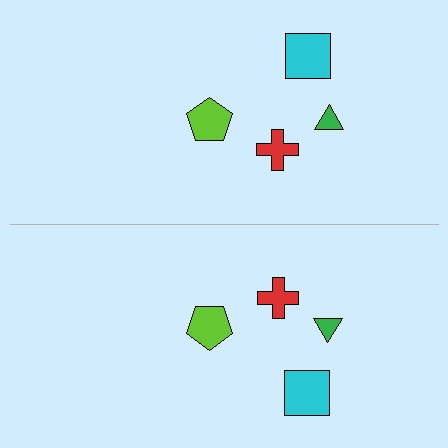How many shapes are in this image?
There are 8 shapes in this image.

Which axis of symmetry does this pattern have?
The pattern has a horizontal axis of symmetry running through the center of the image.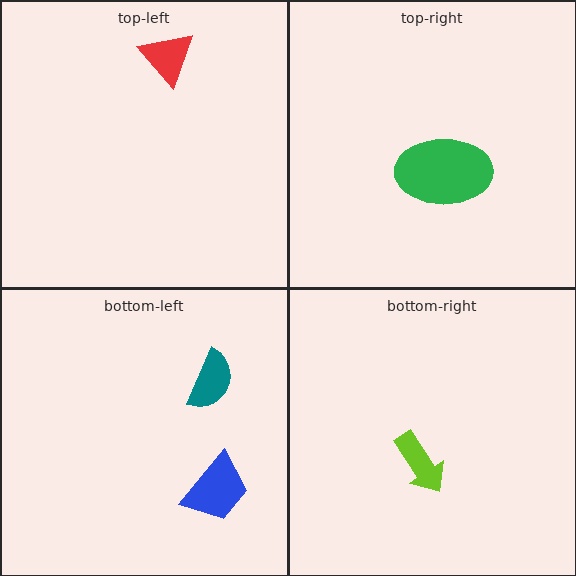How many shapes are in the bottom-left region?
2.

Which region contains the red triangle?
The top-left region.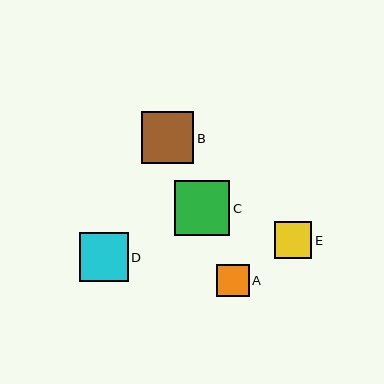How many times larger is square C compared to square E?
Square C is approximately 1.5 times the size of square E.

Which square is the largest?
Square C is the largest with a size of approximately 56 pixels.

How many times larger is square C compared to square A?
Square C is approximately 1.7 times the size of square A.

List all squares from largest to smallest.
From largest to smallest: C, B, D, E, A.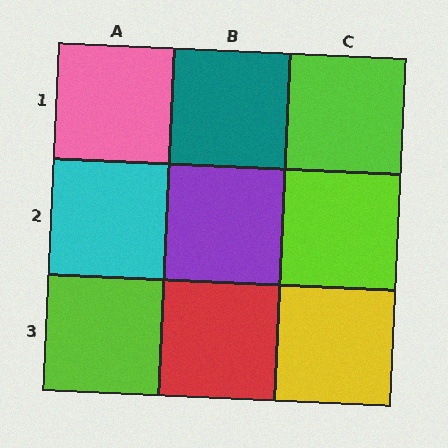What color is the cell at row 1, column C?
Lime.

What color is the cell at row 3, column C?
Yellow.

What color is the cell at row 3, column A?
Lime.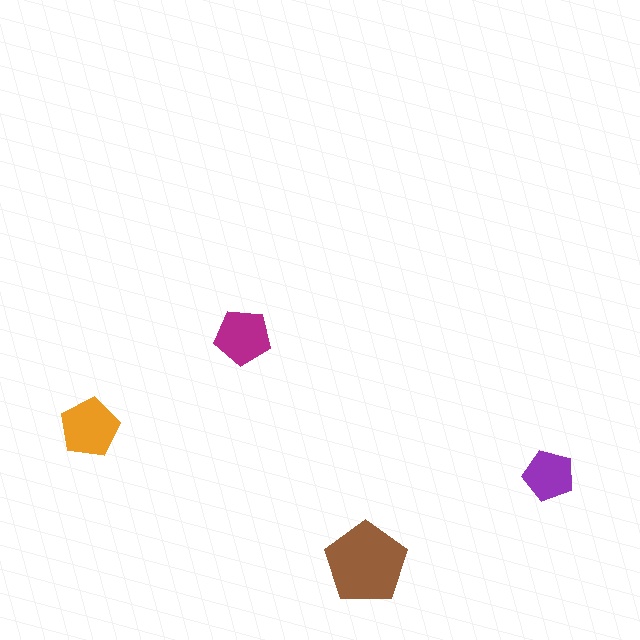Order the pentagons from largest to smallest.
the brown one, the orange one, the magenta one, the purple one.